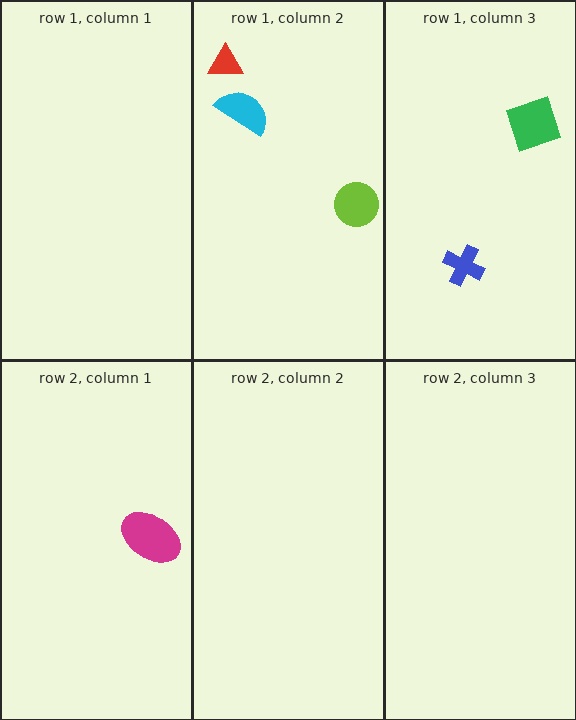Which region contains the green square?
The row 1, column 3 region.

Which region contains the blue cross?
The row 1, column 3 region.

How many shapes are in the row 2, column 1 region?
1.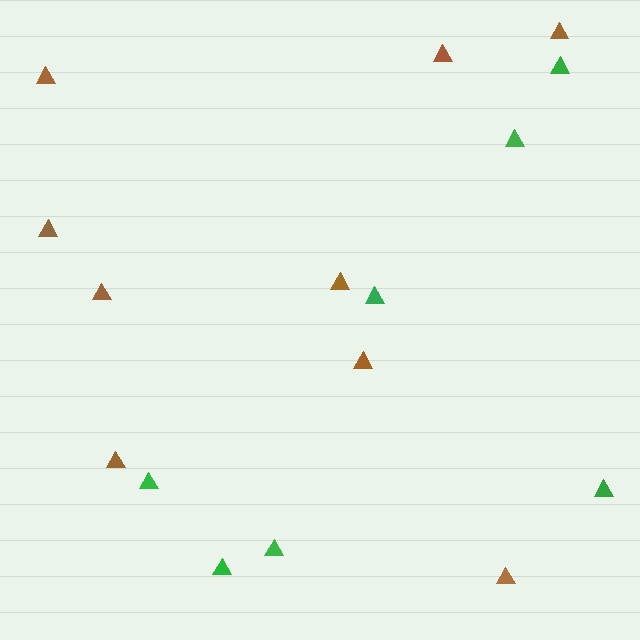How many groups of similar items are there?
There are 2 groups: one group of brown triangles (9) and one group of green triangles (7).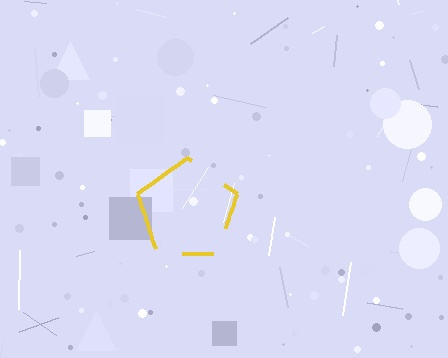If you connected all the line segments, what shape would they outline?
They would outline a pentagon.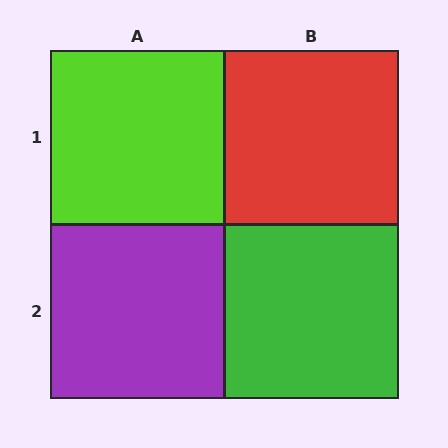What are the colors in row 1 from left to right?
Lime, red.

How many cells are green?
1 cell is green.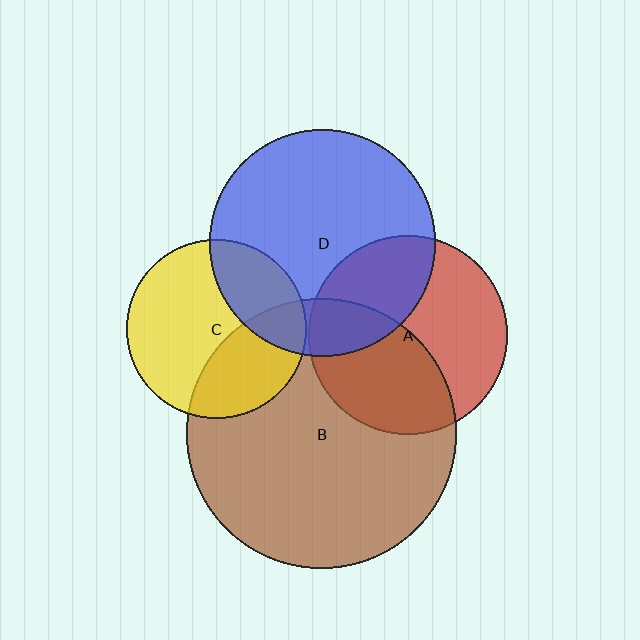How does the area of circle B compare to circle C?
Approximately 2.3 times.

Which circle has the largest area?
Circle B (brown).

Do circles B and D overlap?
Yes.